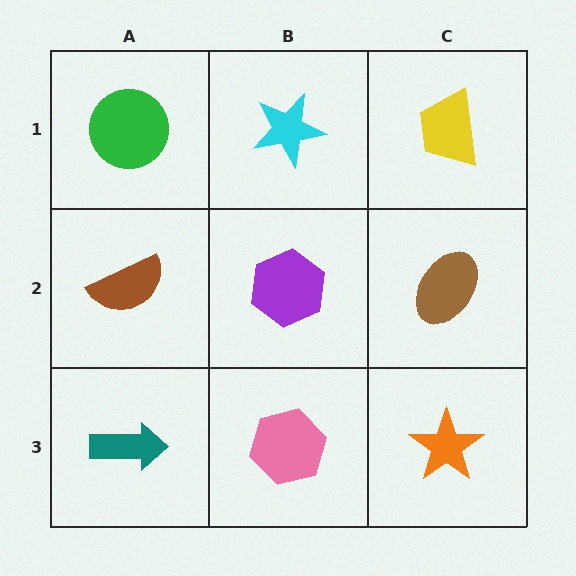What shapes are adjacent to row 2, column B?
A cyan star (row 1, column B), a pink hexagon (row 3, column B), a brown semicircle (row 2, column A), a brown ellipse (row 2, column C).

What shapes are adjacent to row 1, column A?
A brown semicircle (row 2, column A), a cyan star (row 1, column B).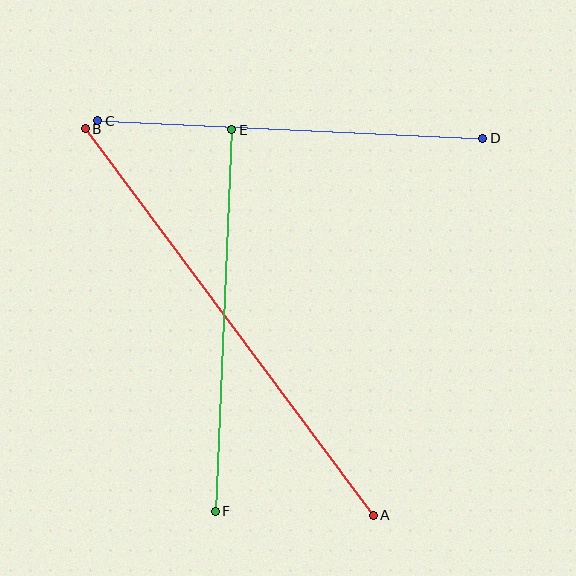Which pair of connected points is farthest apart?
Points A and B are farthest apart.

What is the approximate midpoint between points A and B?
The midpoint is at approximately (229, 322) pixels.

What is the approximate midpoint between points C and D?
The midpoint is at approximately (290, 129) pixels.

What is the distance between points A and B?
The distance is approximately 482 pixels.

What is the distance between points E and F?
The distance is approximately 382 pixels.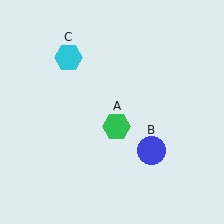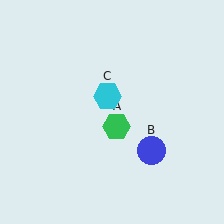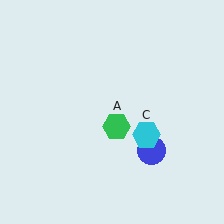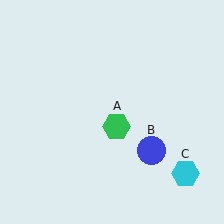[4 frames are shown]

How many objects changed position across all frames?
1 object changed position: cyan hexagon (object C).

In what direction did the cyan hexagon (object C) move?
The cyan hexagon (object C) moved down and to the right.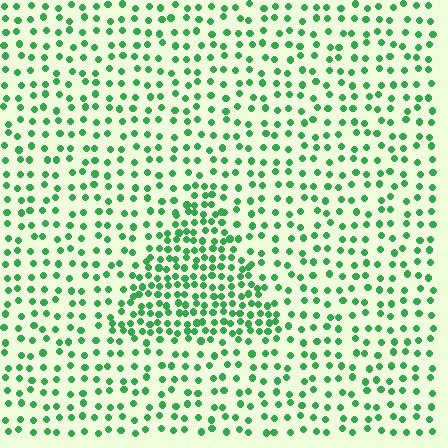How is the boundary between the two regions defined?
The boundary is defined by a change in element density (approximately 2.0x ratio). All elements are the same color, size, and shape.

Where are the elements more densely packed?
The elements are more densely packed inside the triangle boundary.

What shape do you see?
I see a triangle.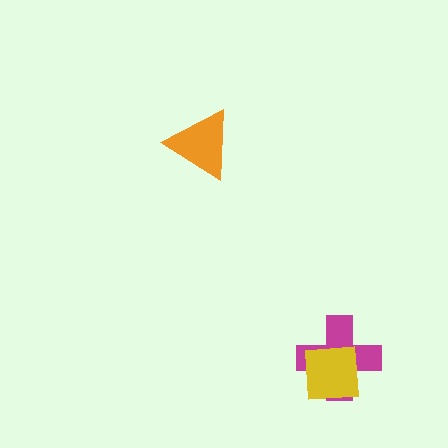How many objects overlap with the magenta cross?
1 object overlaps with the magenta cross.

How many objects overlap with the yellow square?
1 object overlaps with the yellow square.